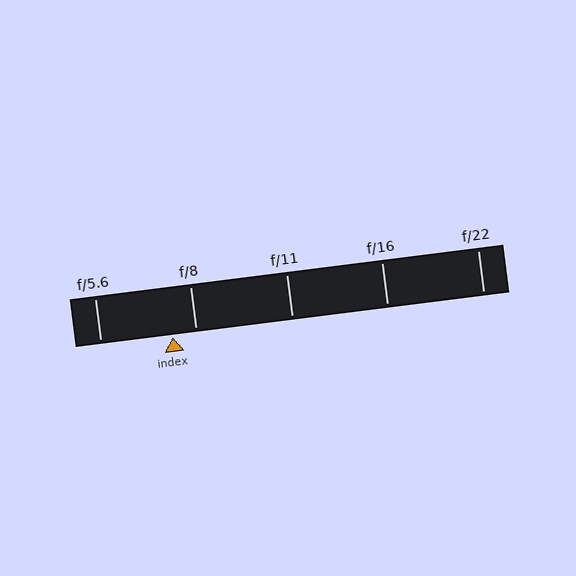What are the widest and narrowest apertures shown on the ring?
The widest aperture shown is f/5.6 and the narrowest is f/22.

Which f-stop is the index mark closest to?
The index mark is closest to f/8.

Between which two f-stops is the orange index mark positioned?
The index mark is between f/5.6 and f/8.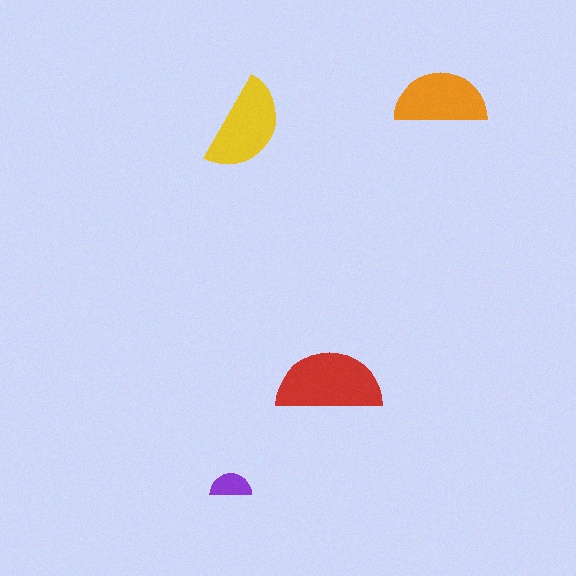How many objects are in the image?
There are 4 objects in the image.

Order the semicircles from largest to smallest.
the red one, the yellow one, the orange one, the purple one.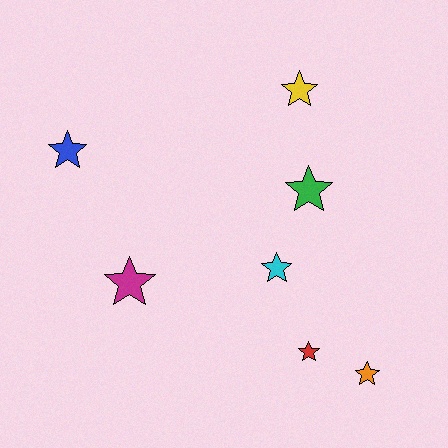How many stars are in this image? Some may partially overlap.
There are 7 stars.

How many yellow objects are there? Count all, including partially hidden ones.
There is 1 yellow object.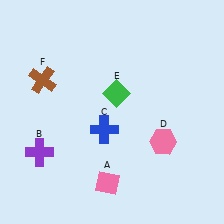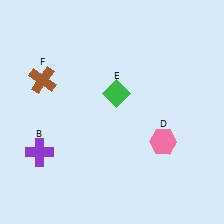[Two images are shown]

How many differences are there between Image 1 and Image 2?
There are 2 differences between the two images.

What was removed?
The pink diamond (A), the blue cross (C) were removed in Image 2.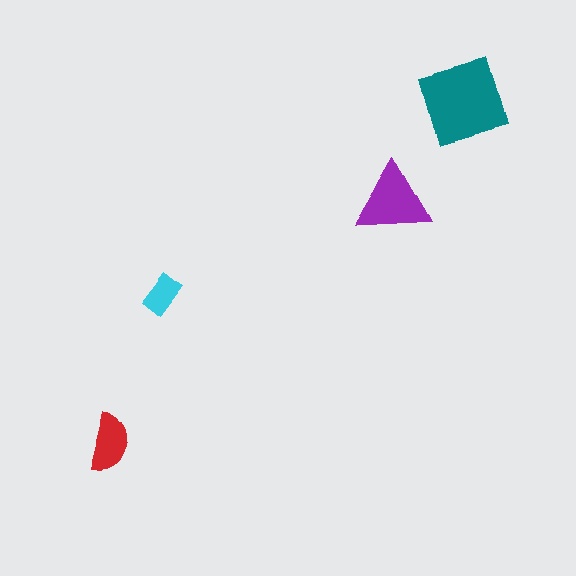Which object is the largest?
The teal square.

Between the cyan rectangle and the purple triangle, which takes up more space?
The purple triangle.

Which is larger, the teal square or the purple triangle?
The teal square.